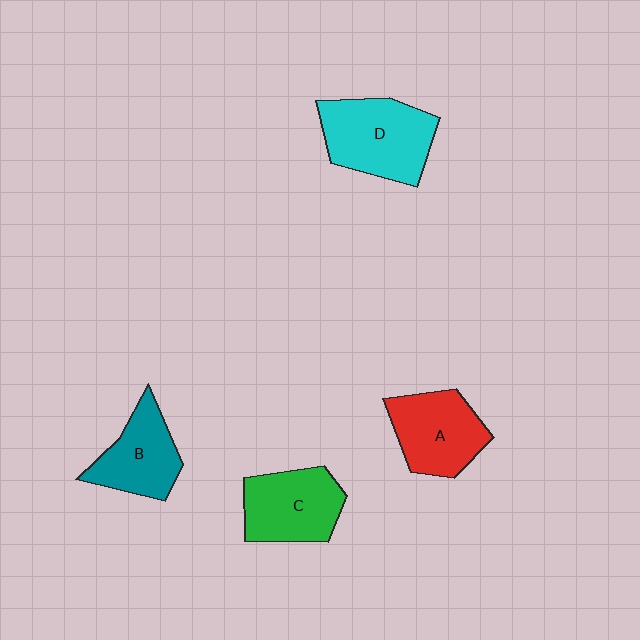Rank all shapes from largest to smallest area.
From largest to smallest: D (cyan), C (green), A (red), B (teal).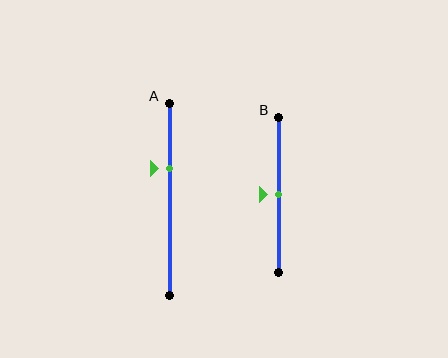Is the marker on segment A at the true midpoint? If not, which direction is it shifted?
No, the marker on segment A is shifted upward by about 16% of the segment length.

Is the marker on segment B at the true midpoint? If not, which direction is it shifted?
Yes, the marker on segment B is at the true midpoint.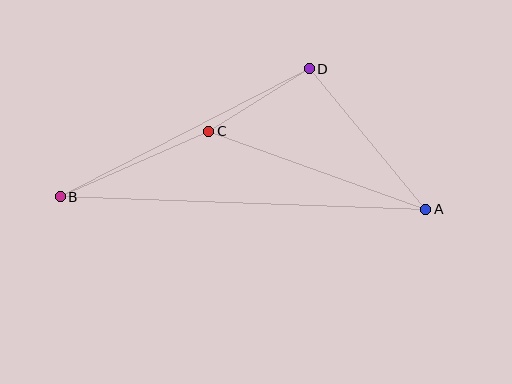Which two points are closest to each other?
Points C and D are closest to each other.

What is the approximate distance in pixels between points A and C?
The distance between A and C is approximately 231 pixels.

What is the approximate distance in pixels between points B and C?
The distance between B and C is approximately 162 pixels.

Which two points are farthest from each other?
Points A and B are farthest from each other.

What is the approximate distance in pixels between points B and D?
The distance between B and D is approximately 280 pixels.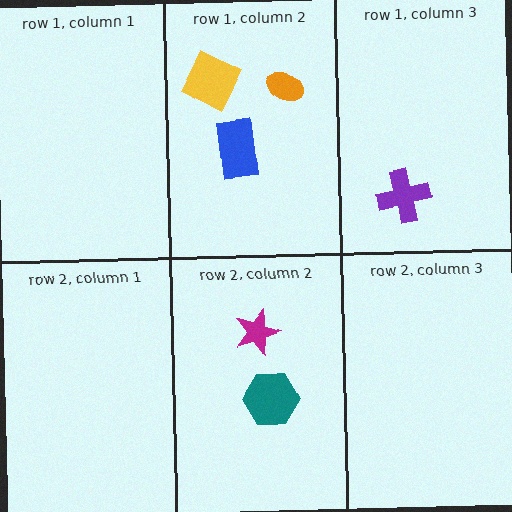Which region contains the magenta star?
The row 2, column 2 region.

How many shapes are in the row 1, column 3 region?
1.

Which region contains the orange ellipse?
The row 1, column 2 region.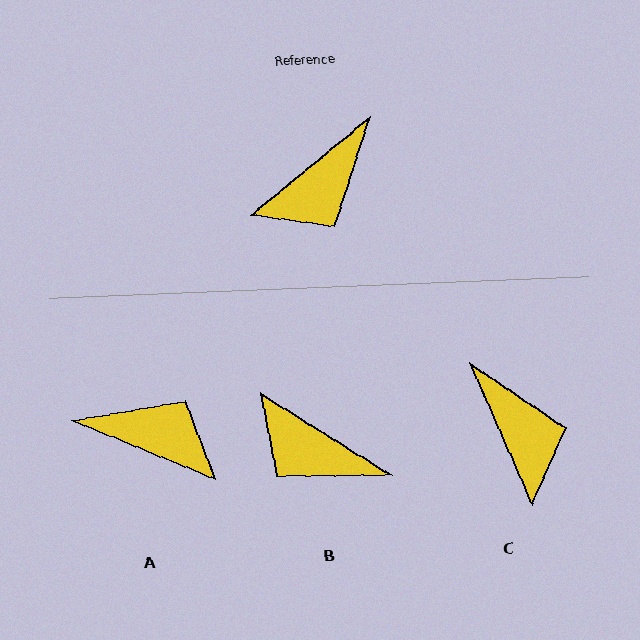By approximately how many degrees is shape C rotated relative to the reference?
Approximately 74 degrees counter-clockwise.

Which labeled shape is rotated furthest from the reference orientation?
A, about 118 degrees away.